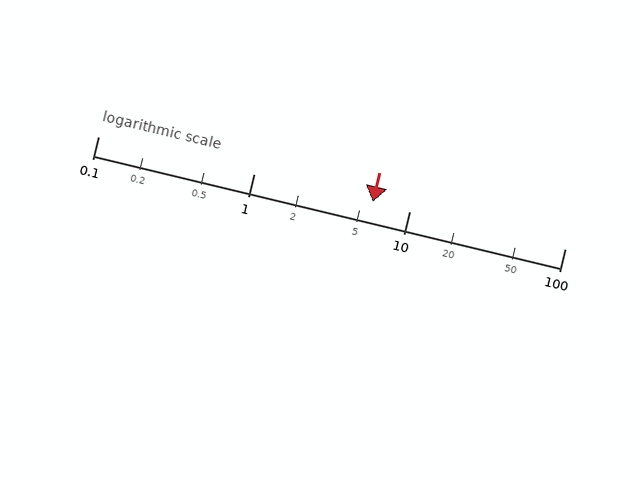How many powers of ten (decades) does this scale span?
The scale spans 3 decades, from 0.1 to 100.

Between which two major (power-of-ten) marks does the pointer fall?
The pointer is between 1 and 10.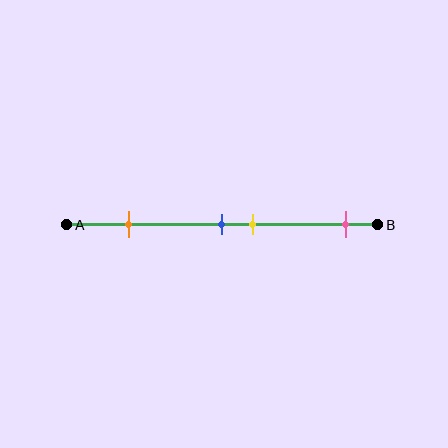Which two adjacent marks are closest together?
The blue and yellow marks are the closest adjacent pair.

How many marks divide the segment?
There are 4 marks dividing the segment.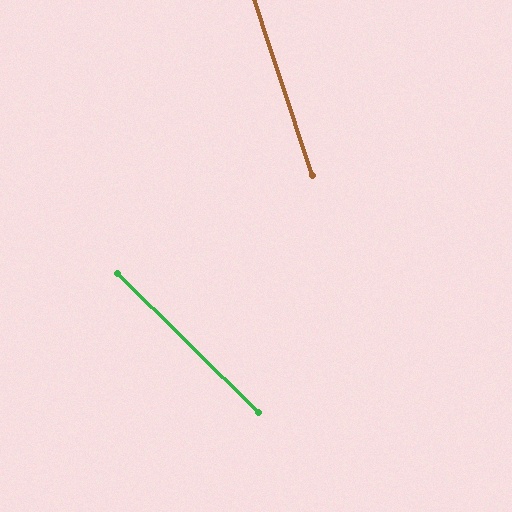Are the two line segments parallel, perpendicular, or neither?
Neither parallel nor perpendicular — they differ by about 27°.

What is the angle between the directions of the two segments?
Approximately 27 degrees.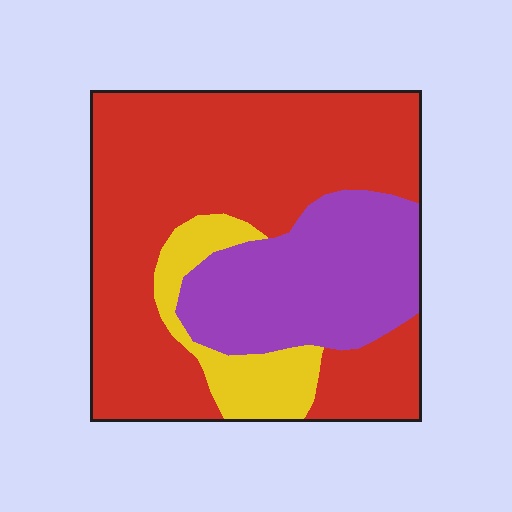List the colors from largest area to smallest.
From largest to smallest: red, purple, yellow.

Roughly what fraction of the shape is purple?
Purple takes up about one quarter (1/4) of the shape.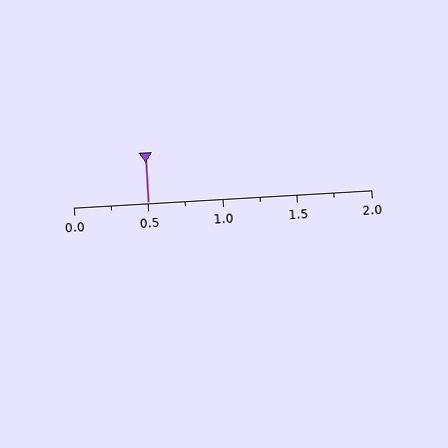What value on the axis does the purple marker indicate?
The marker indicates approximately 0.5.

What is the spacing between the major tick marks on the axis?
The major ticks are spaced 0.5 apart.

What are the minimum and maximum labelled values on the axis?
The axis runs from 0.0 to 2.0.